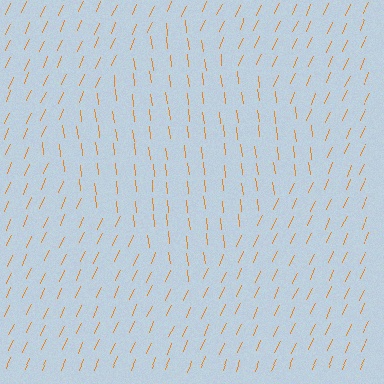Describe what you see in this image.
The image is filled with small orange line segments. A diamond region in the image has lines oriented differently from the surrounding lines, creating a visible texture boundary.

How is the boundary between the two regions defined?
The boundary is defined purely by a change in line orientation (approximately 31 degrees difference). All lines are the same color and thickness.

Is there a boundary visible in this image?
Yes, there is a texture boundary formed by a change in line orientation.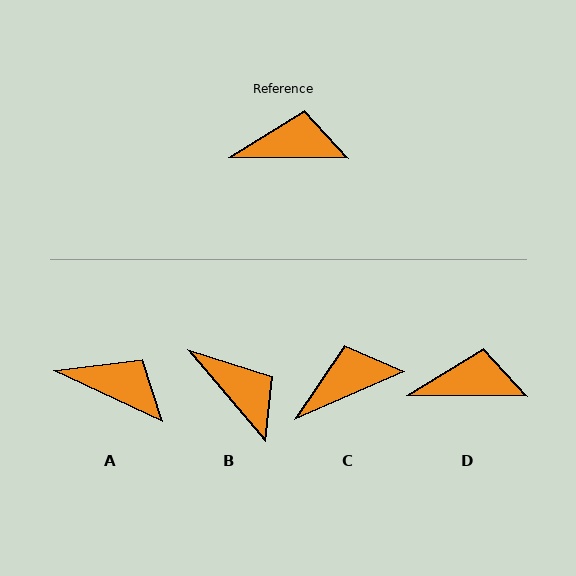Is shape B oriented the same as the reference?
No, it is off by about 49 degrees.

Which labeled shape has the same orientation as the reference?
D.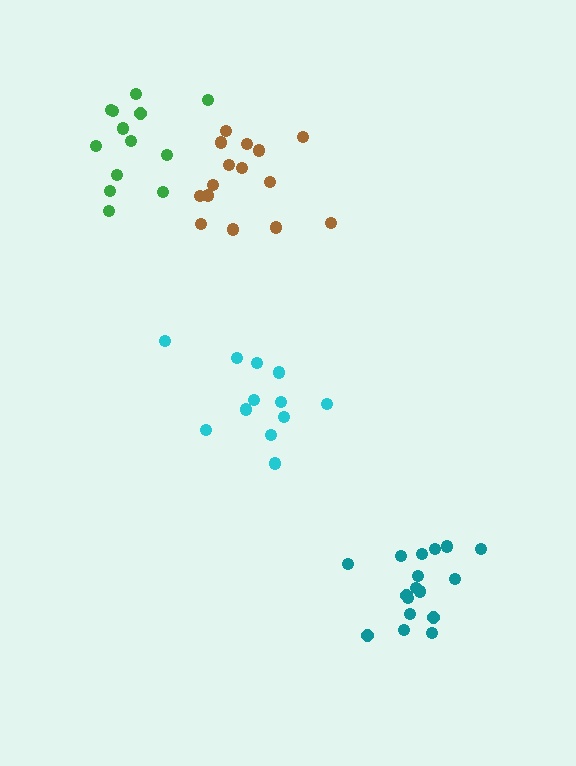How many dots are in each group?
Group 1: 15 dots, Group 2: 13 dots, Group 3: 17 dots, Group 4: 12 dots (57 total).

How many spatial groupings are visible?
There are 4 spatial groupings.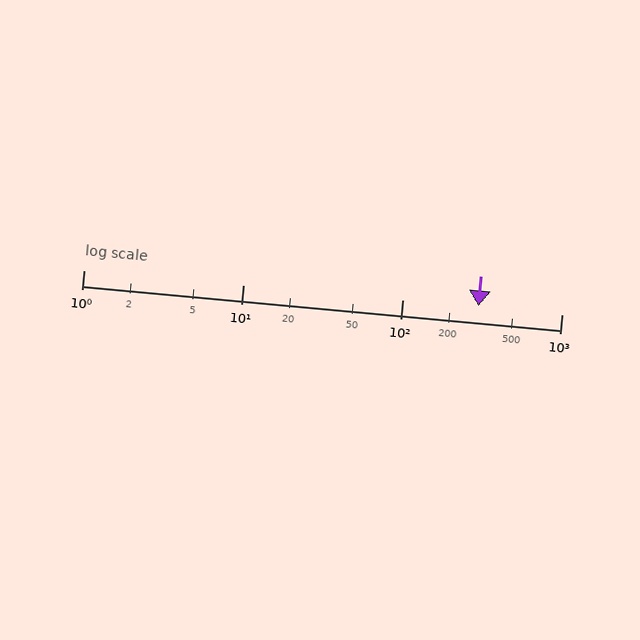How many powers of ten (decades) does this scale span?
The scale spans 3 decades, from 1 to 1000.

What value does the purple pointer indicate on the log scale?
The pointer indicates approximately 300.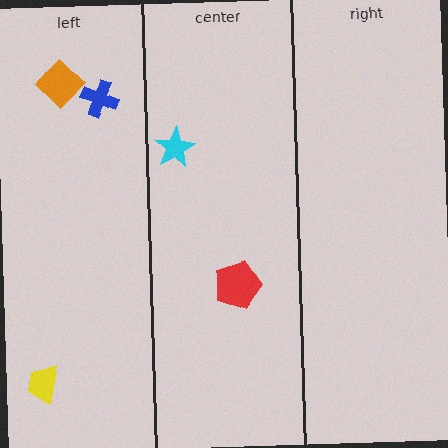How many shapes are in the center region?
2.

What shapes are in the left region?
The yellow trapezoid, the orange diamond, the blue cross.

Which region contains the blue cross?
The left region.